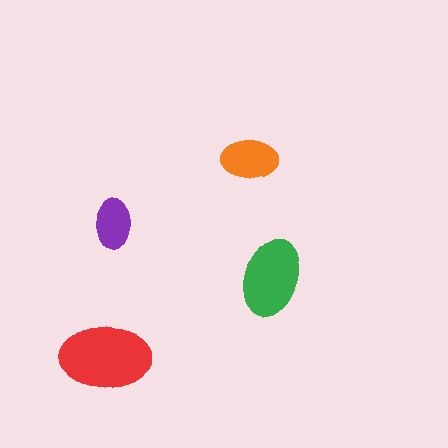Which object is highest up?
The orange ellipse is topmost.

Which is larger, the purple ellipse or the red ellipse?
The red one.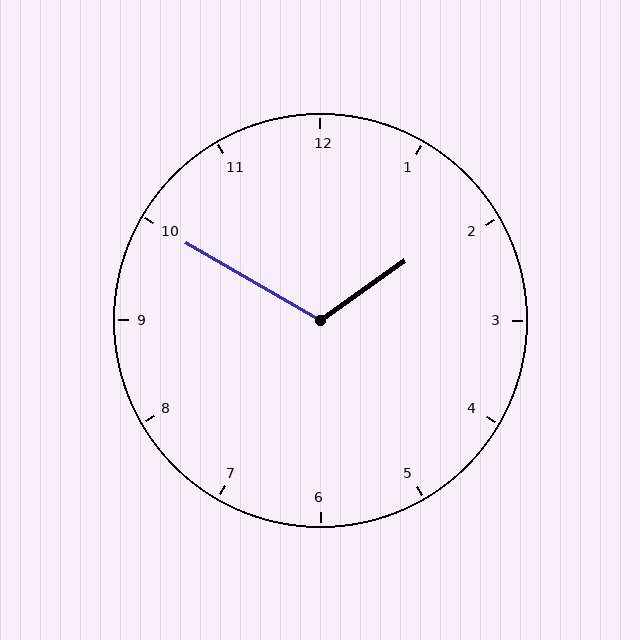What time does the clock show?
1:50.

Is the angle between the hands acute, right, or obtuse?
It is obtuse.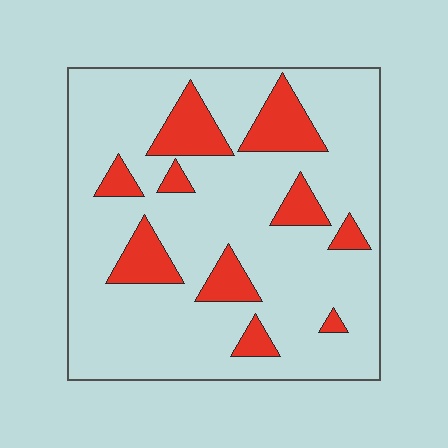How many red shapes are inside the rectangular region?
10.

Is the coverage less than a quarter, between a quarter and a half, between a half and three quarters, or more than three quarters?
Less than a quarter.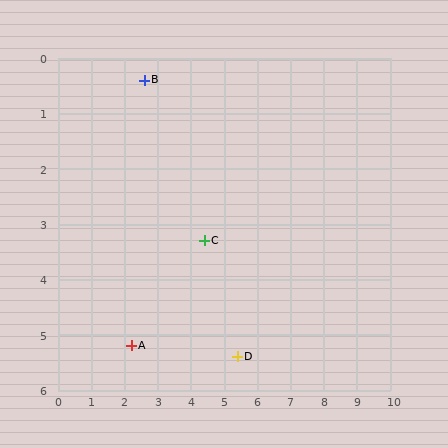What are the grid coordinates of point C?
Point C is at approximately (4.4, 3.3).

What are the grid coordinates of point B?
Point B is at approximately (2.6, 0.4).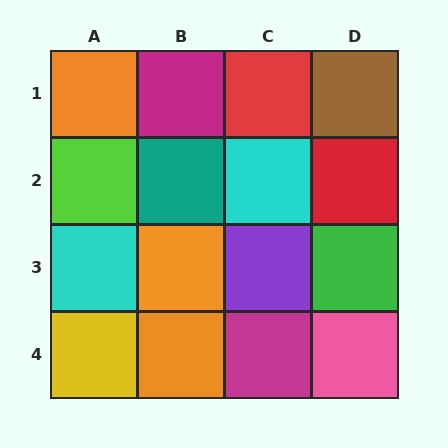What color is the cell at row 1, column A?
Orange.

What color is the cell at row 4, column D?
Pink.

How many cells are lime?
1 cell is lime.